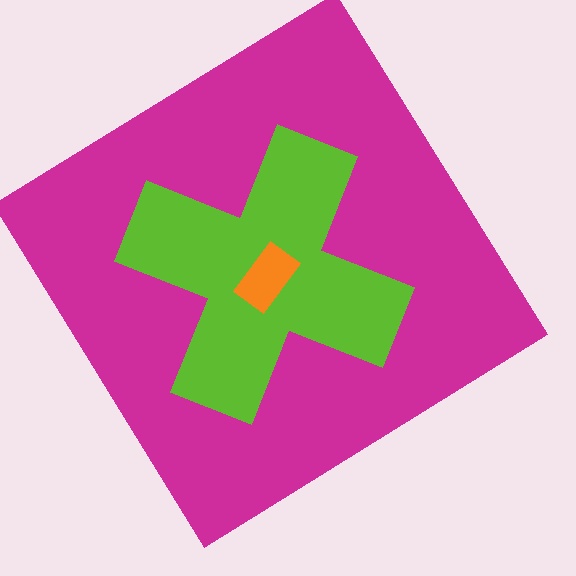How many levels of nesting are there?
3.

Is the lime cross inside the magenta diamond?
Yes.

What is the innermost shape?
The orange rectangle.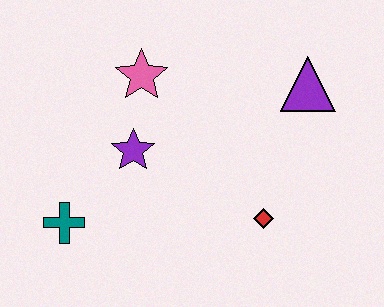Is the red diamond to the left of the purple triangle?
Yes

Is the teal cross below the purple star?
Yes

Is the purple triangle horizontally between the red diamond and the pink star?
No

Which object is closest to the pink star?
The purple star is closest to the pink star.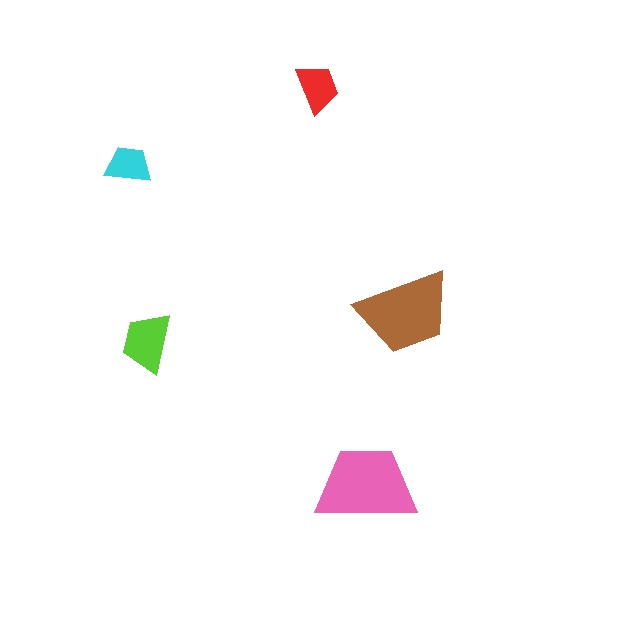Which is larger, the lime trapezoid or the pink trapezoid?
The pink one.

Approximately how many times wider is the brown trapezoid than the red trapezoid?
About 2 times wider.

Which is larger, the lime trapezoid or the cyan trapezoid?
The lime one.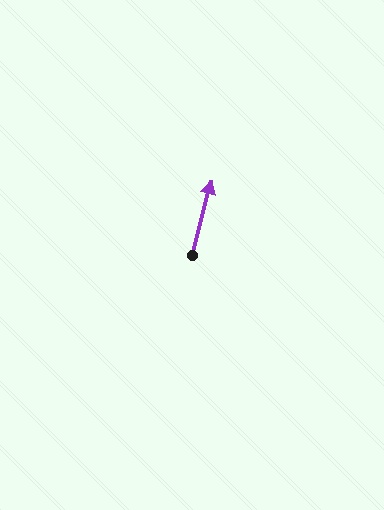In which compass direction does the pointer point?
North.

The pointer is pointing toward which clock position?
Roughly 12 o'clock.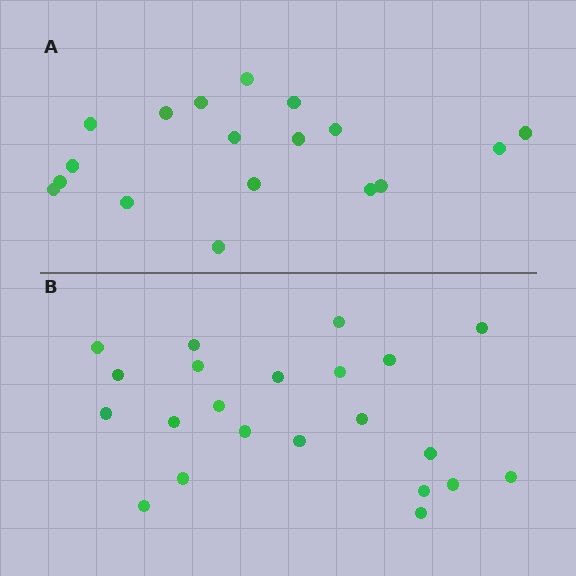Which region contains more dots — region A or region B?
Region B (the bottom region) has more dots.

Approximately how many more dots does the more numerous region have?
Region B has about 4 more dots than region A.